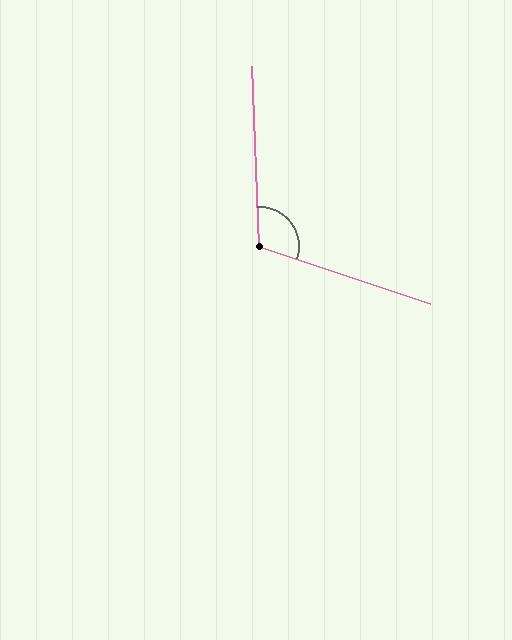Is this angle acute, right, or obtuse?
It is obtuse.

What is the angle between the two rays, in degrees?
Approximately 111 degrees.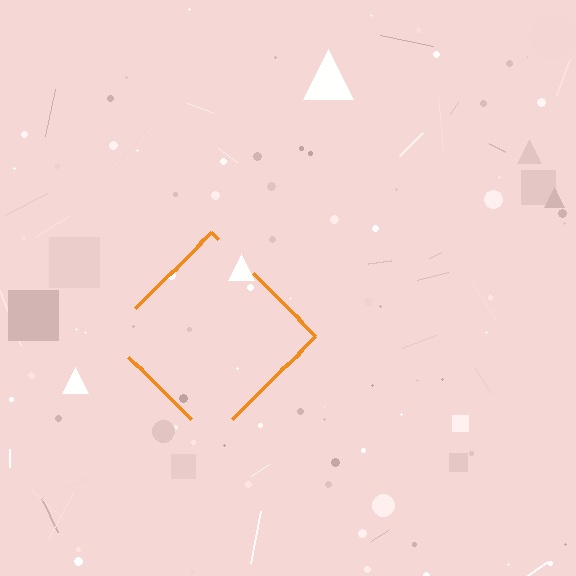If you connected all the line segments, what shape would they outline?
They would outline a diamond.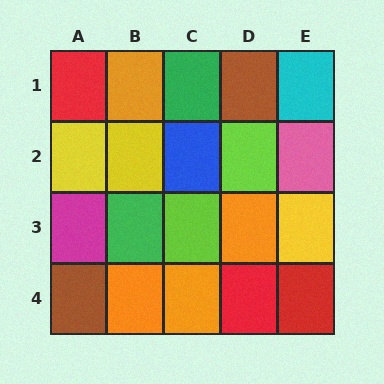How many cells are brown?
2 cells are brown.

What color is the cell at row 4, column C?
Orange.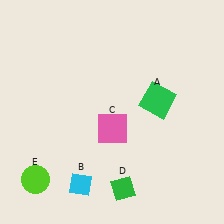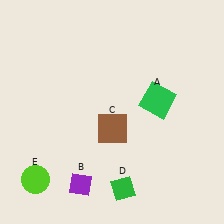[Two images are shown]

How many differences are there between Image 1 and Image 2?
There are 2 differences between the two images.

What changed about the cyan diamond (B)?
In Image 1, B is cyan. In Image 2, it changed to purple.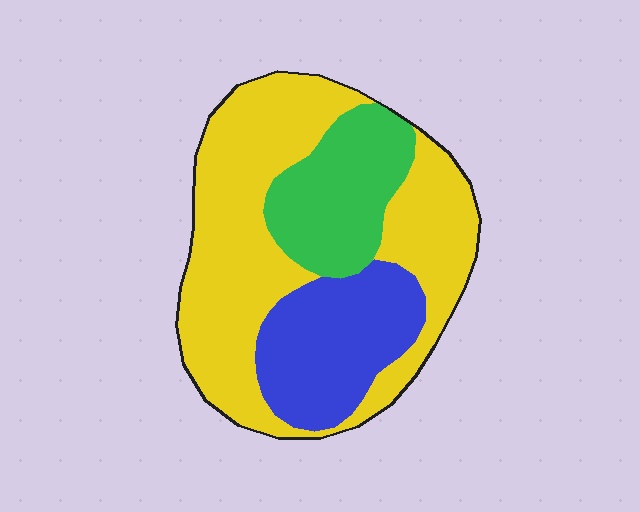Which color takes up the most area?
Yellow, at roughly 55%.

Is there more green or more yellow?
Yellow.